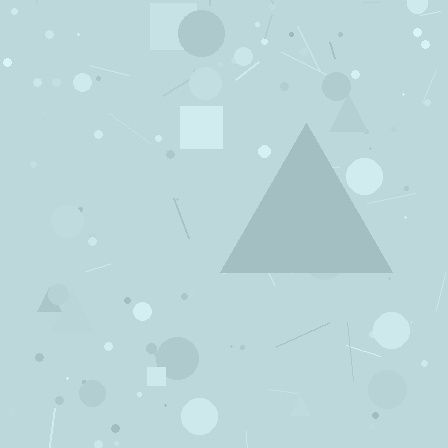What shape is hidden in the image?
A triangle is hidden in the image.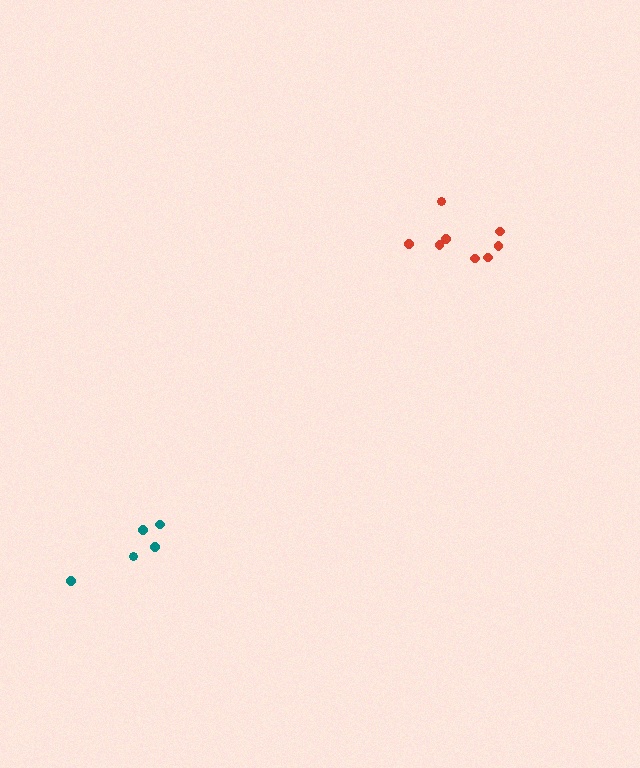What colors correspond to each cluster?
The clusters are colored: red, teal.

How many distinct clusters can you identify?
There are 2 distinct clusters.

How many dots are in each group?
Group 1: 8 dots, Group 2: 5 dots (13 total).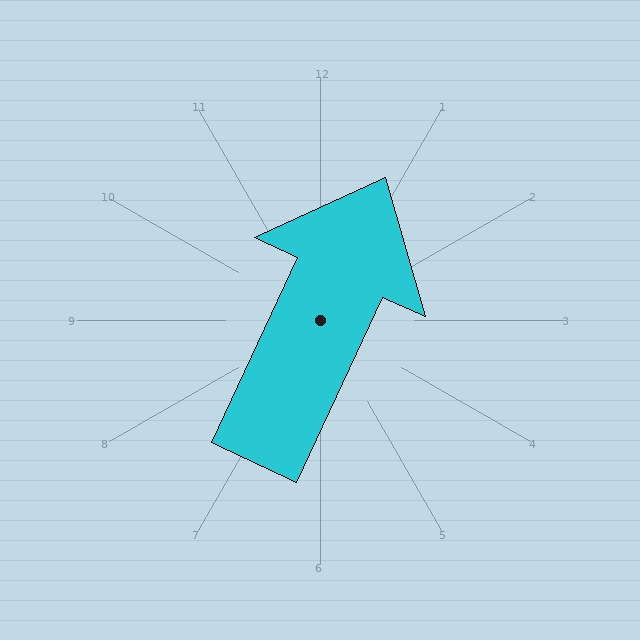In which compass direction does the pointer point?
Northeast.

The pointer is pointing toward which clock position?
Roughly 1 o'clock.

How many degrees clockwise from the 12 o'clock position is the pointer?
Approximately 25 degrees.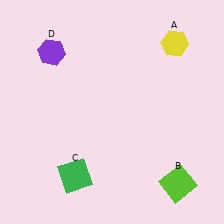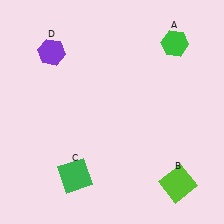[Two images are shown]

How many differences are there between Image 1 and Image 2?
There is 1 difference between the two images.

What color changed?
The hexagon (A) changed from yellow in Image 1 to green in Image 2.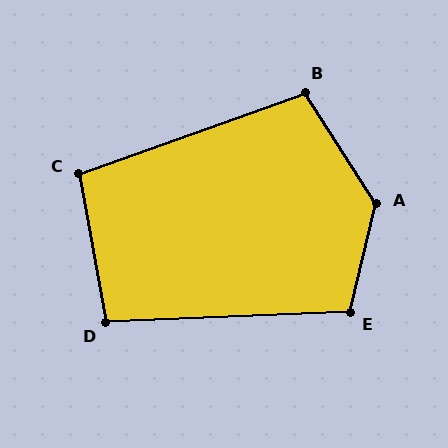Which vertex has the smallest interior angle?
D, at approximately 98 degrees.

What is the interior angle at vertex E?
Approximately 106 degrees (obtuse).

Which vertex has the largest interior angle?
A, at approximately 133 degrees.